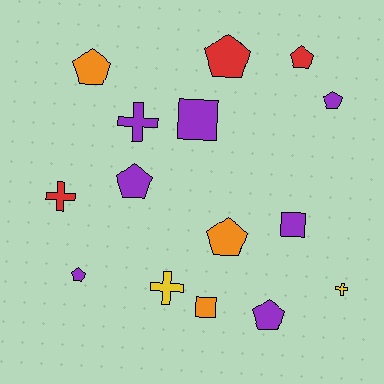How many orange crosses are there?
There are no orange crosses.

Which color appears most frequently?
Purple, with 7 objects.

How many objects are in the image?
There are 15 objects.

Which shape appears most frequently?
Pentagon, with 8 objects.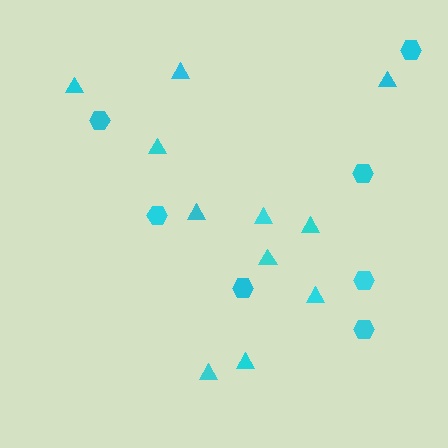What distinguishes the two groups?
There are 2 groups: one group of hexagons (7) and one group of triangles (11).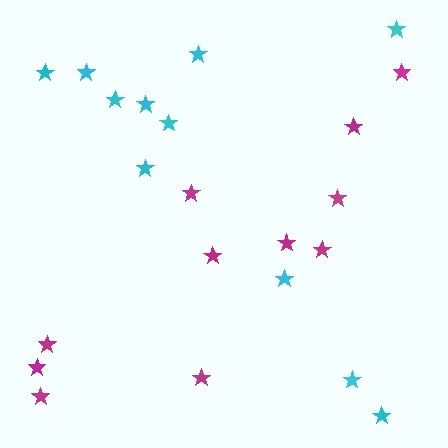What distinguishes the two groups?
There are 2 groups: one group of magenta stars (11) and one group of cyan stars (11).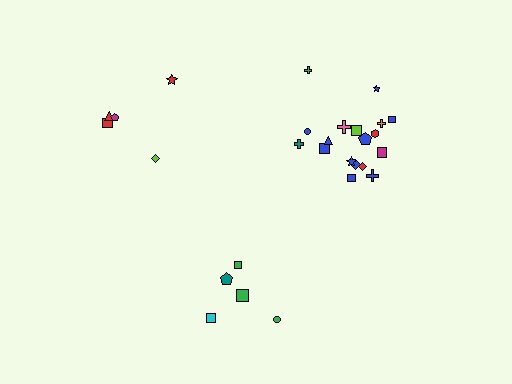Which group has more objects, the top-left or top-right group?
The top-right group.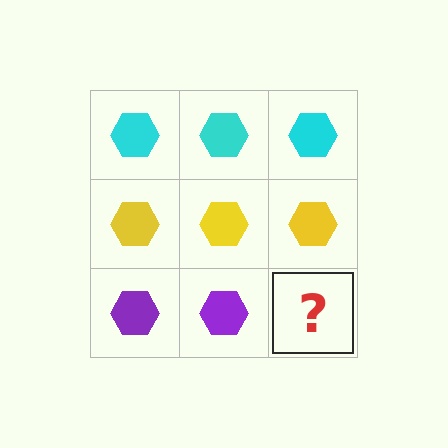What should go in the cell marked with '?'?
The missing cell should contain a purple hexagon.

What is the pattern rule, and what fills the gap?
The rule is that each row has a consistent color. The gap should be filled with a purple hexagon.